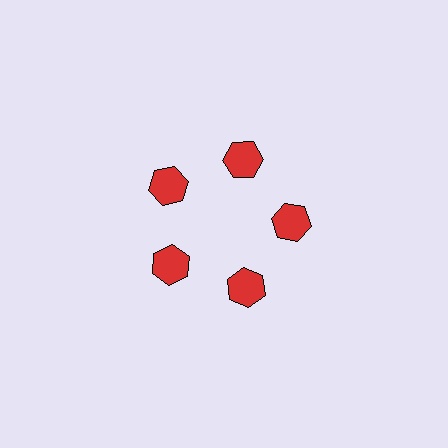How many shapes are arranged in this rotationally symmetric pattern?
There are 5 shapes, arranged in 5 groups of 1.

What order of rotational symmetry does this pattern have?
This pattern has 5-fold rotational symmetry.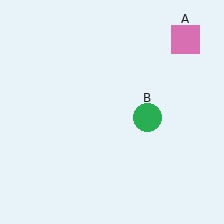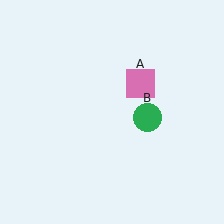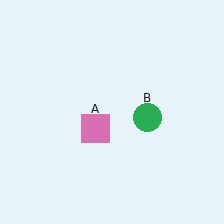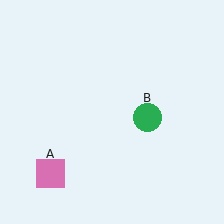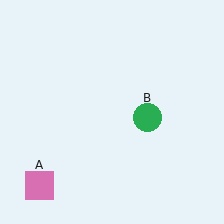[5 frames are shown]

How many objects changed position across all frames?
1 object changed position: pink square (object A).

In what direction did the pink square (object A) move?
The pink square (object A) moved down and to the left.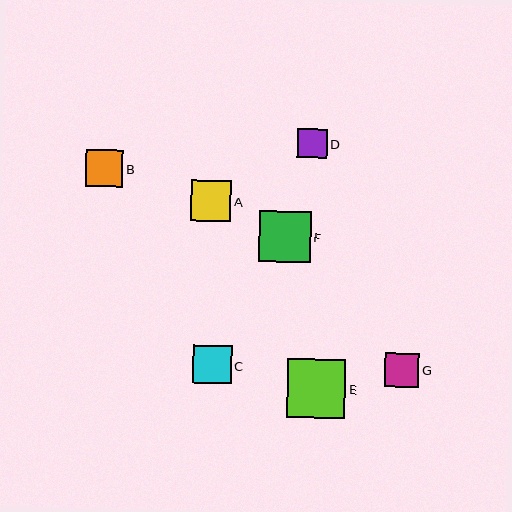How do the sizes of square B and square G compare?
Square B and square G are approximately the same size.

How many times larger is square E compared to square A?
Square E is approximately 1.5 times the size of square A.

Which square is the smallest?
Square D is the smallest with a size of approximately 29 pixels.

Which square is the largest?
Square E is the largest with a size of approximately 59 pixels.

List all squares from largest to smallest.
From largest to smallest: E, F, A, C, B, G, D.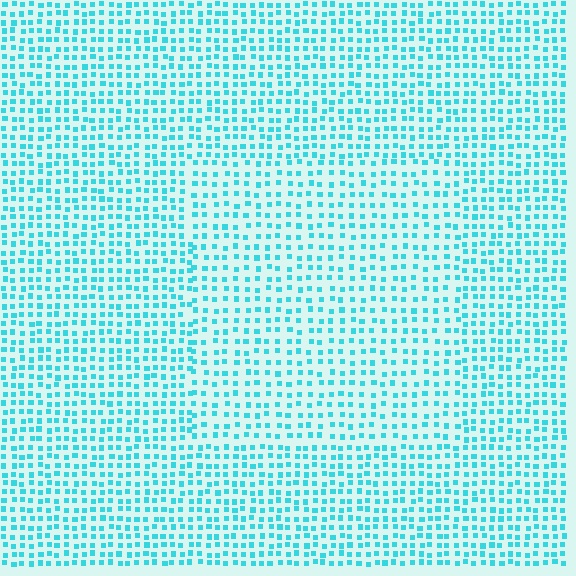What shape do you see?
I see a rectangle.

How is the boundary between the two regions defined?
The boundary is defined by a change in element density (approximately 1.4x ratio). All elements are the same color, size, and shape.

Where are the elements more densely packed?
The elements are more densely packed outside the rectangle boundary.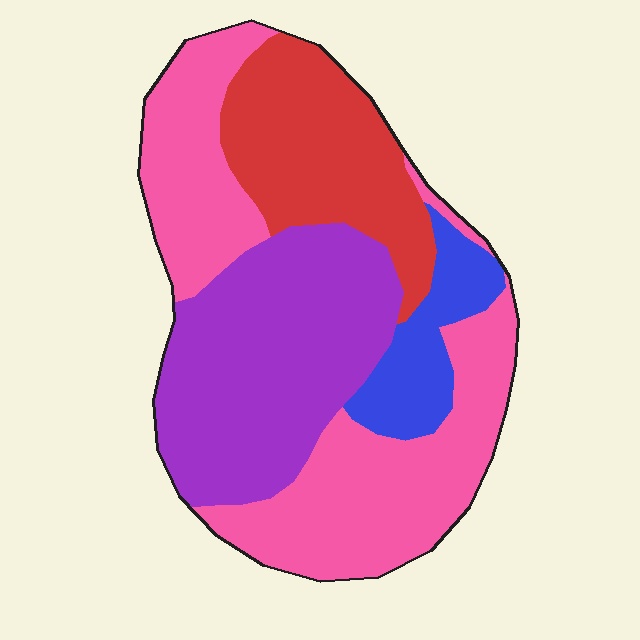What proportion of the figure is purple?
Purple covers 31% of the figure.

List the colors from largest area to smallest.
From largest to smallest: pink, purple, red, blue.